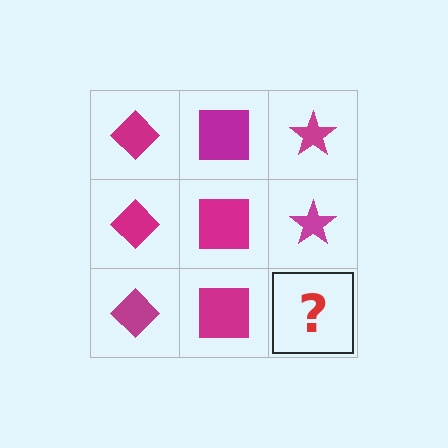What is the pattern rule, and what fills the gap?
The rule is that each column has a consistent shape. The gap should be filled with a magenta star.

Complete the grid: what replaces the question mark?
The question mark should be replaced with a magenta star.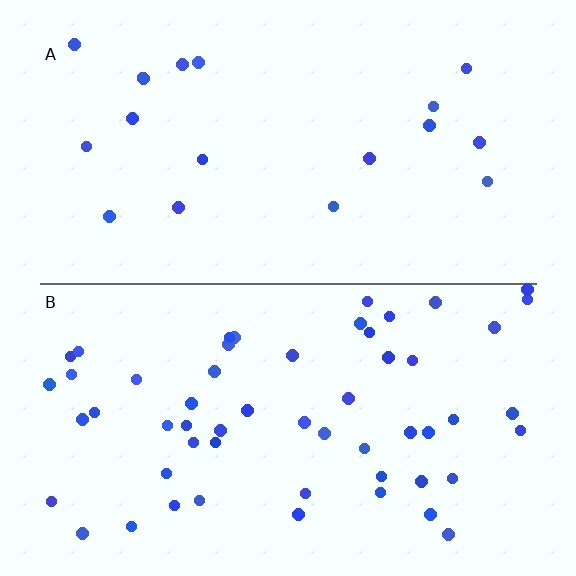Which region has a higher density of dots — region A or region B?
B (the bottom).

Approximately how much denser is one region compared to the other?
Approximately 2.9× — region B over region A.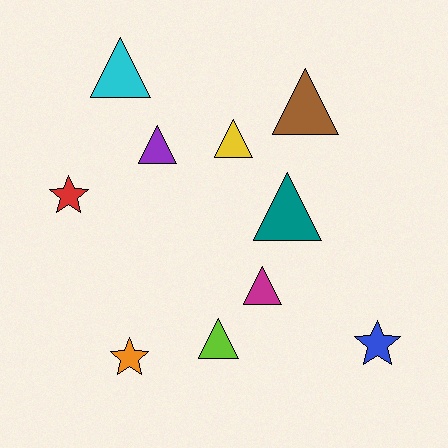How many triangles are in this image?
There are 7 triangles.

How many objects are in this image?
There are 10 objects.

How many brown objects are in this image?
There is 1 brown object.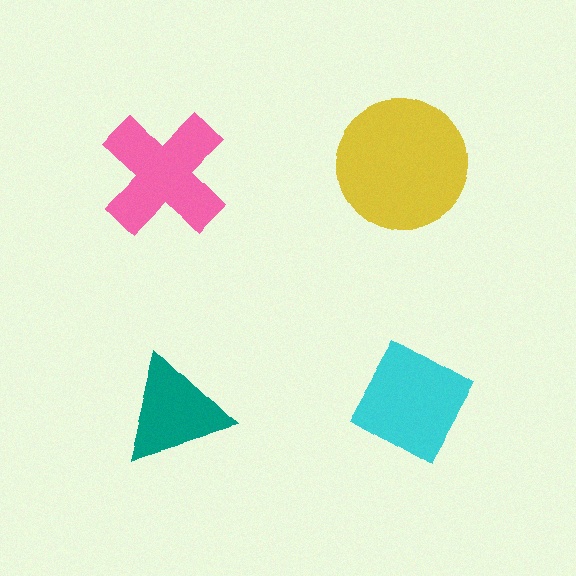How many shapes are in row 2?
2 shapes.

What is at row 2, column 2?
A cyan diamond.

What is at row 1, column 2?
A yellow circle.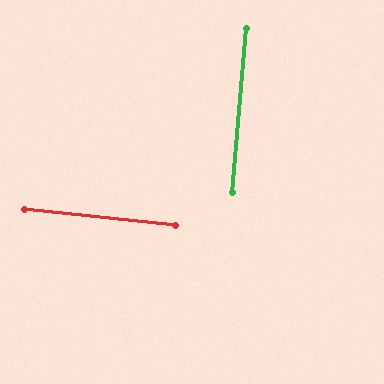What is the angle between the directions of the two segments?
Approximately 88 degrees.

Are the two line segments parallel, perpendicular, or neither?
Perpendicular — they meet at approximately 88°.